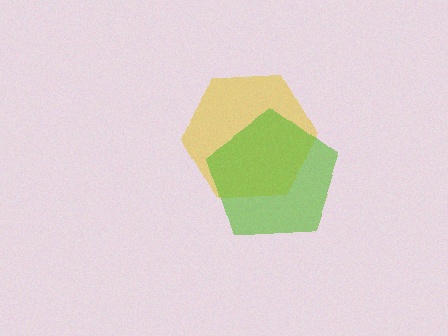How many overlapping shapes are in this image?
There are 2 overlapping shapes in the image.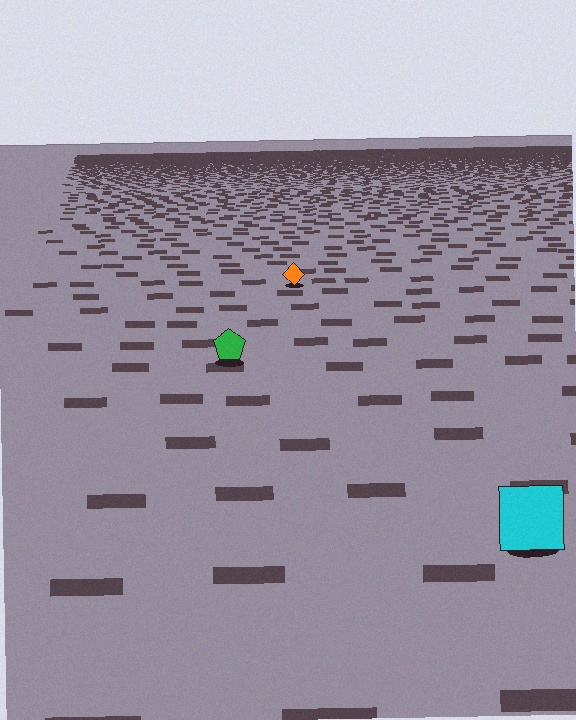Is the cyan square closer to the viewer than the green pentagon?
Yes. The cyan square is closer — you can tell from the texture gradient: the ground texture is coarser near it.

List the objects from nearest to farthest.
From nearest to farthest: the cyan square, the green pentagon, the orange diamond.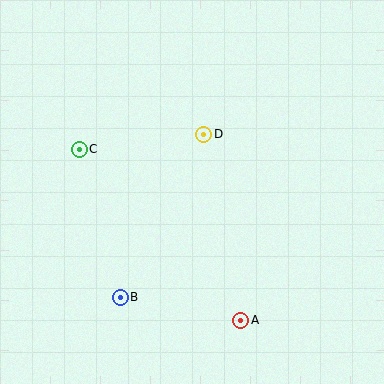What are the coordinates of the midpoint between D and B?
The midpoint between D and B is at (162, 216).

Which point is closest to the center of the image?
Point D at (204, 134) is closest to the center.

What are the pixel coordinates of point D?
Point D is at (204, 134).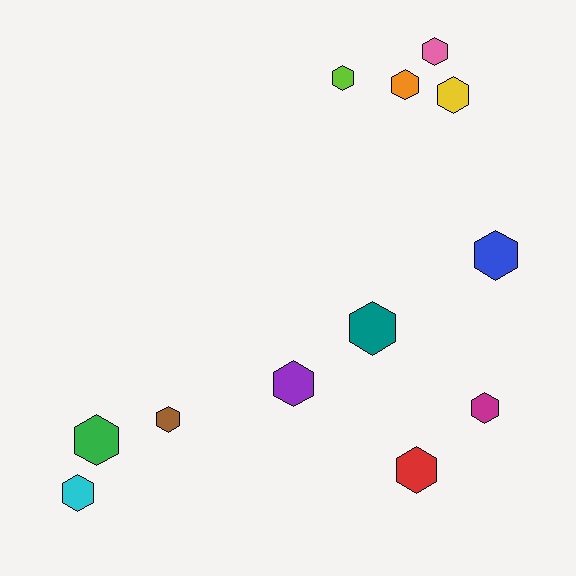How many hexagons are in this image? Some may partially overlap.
There are 12 hexagons.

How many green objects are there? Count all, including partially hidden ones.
There is 1 green object.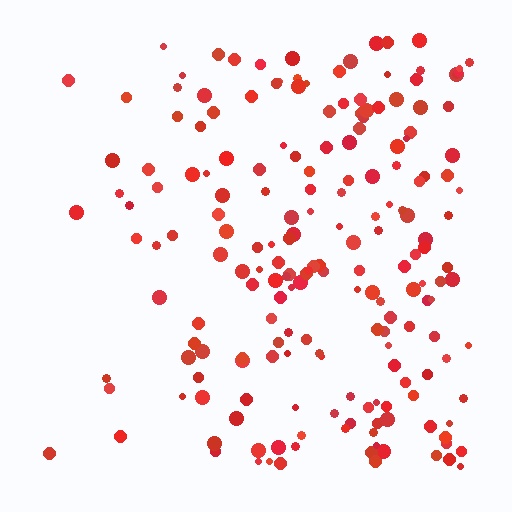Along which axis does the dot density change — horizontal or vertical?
Horizontal.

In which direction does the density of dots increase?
From left to right, with the right side densest.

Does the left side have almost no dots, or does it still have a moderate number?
Still a moderate number, just noticeably fewer than the right.